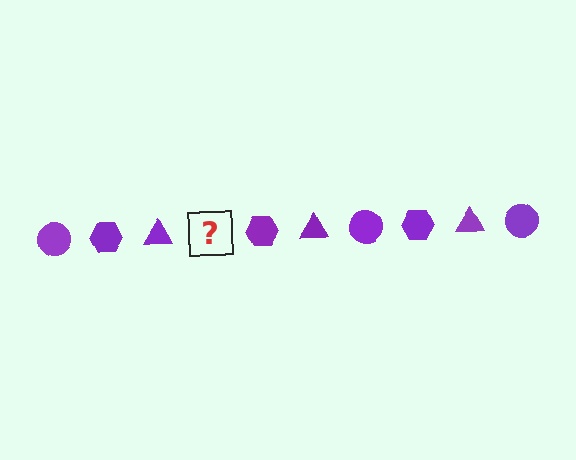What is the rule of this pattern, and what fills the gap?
The rule is that the pattern cycles through circle, hexagon, triangle shapes in purple. The gap should be filled with a purple circle.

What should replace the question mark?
The question mark should be replaced with a purple circle.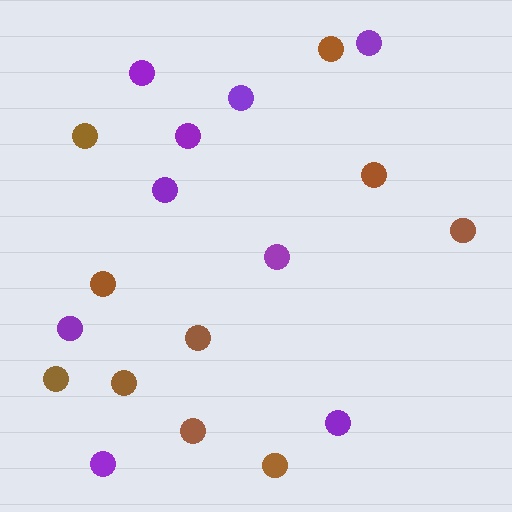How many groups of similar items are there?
There are 2 groups: one group of brown circles (10) and one group of purple circles (9).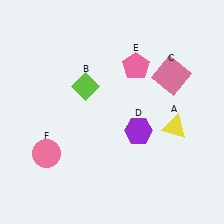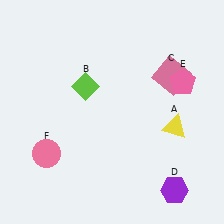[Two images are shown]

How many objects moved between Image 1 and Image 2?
2 objects moved between the two images.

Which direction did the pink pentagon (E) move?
The pink pentagon (E) moved right.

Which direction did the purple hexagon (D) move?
The purple hexagon (D) moved down.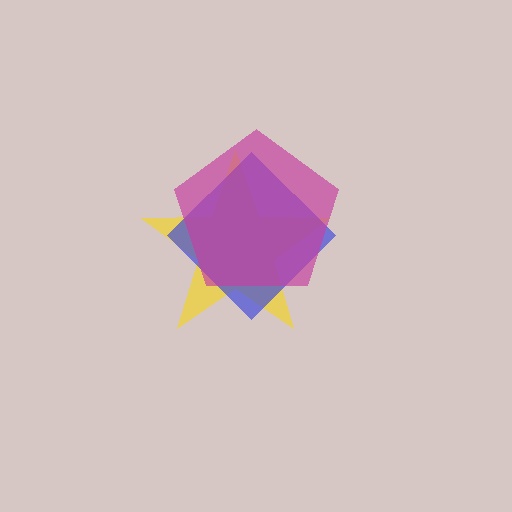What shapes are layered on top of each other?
The layered shapes are: a yellow star, a blue diamond, a magenta pentagon.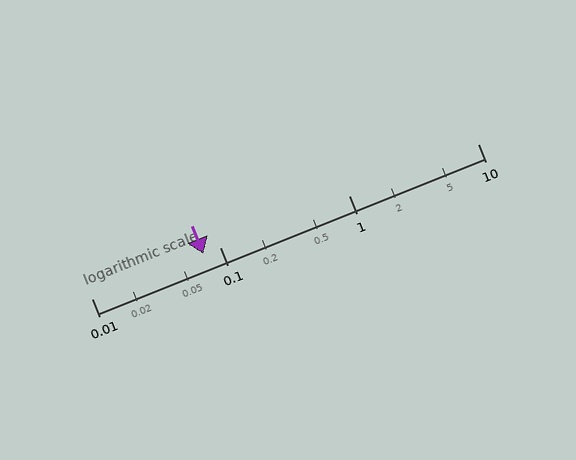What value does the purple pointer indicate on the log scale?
The pointer indicates approximately 0.074.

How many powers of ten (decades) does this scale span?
The scale spans 3 decades, from 0.01 to 10.